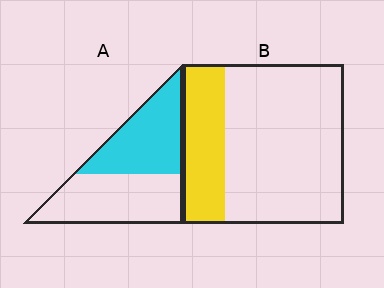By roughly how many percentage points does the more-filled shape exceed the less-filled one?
By roughly 20 percentage points (A over B).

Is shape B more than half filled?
No.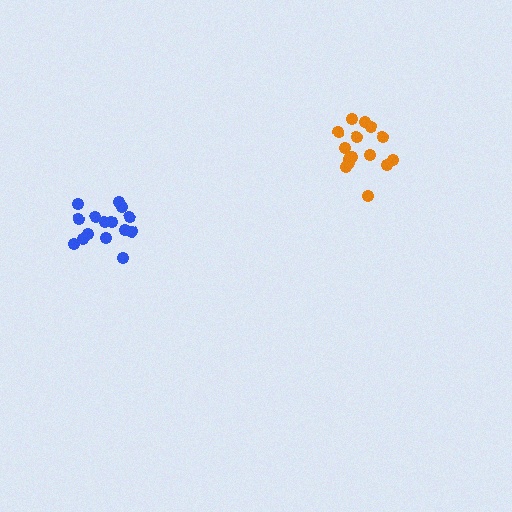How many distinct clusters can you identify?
There are 2 distinct clusters.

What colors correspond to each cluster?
The clusters are colored: blue, orange.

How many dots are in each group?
Group 1: 15 dots, Group 2: 15 dots (30 total).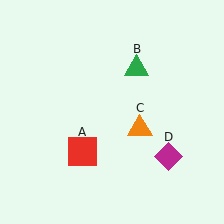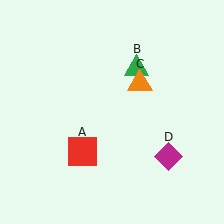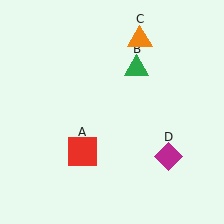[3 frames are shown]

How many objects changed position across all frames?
1 object changed position: orange triangle (object C).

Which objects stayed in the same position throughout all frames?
Red square (object A) and green triangle (object B) and magenta diamond (object D) remained stationary.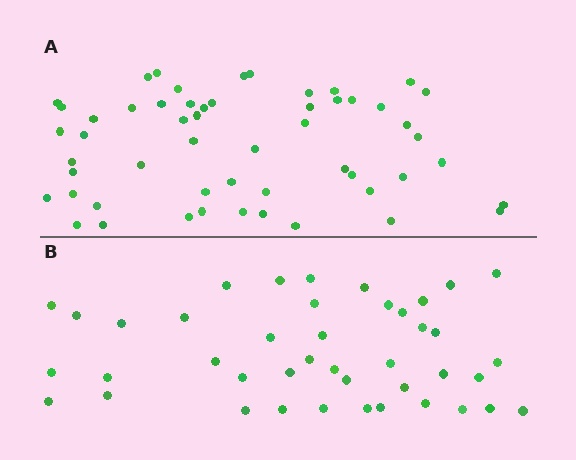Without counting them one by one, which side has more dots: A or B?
Region A (the top region) has more dots.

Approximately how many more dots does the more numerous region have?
Region A has roughly 12 or so more dots than region B.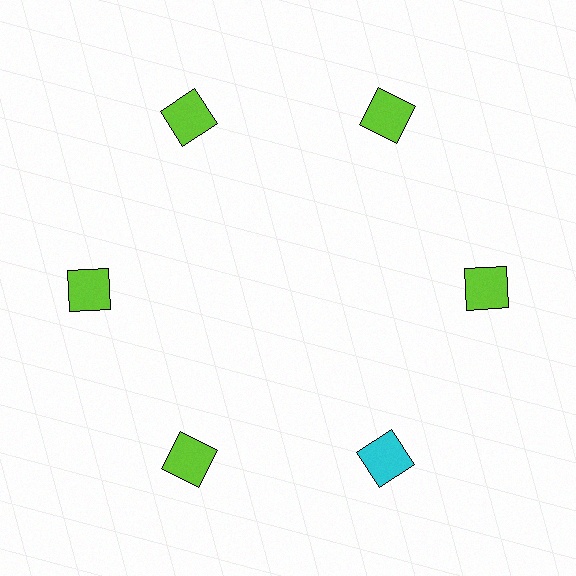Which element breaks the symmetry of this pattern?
The cyan square at roughly the 5 o'clock position breaks the symmetry. All other shapes are lime squares.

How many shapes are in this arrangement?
There are 6 shapes arranged in a ring pattern.